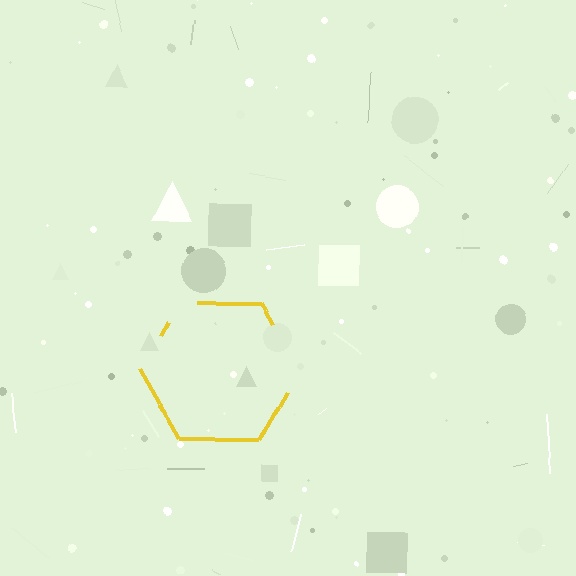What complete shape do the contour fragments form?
The contour fragments form a hexagon.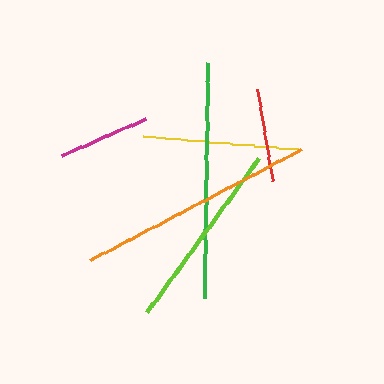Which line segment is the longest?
The orange line is the longest at approximately 238 pixels.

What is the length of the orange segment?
The orange segment is approximately 238 pixels long.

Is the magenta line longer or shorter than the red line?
The red line is longer than the magenta line.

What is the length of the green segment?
The green segment is approximately 235 pixels long.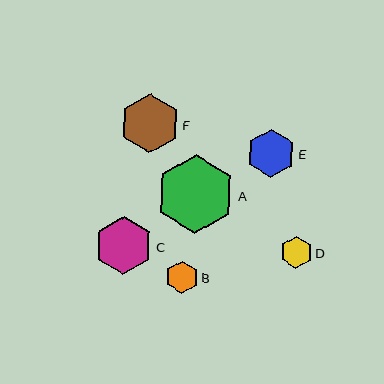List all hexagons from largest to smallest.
From largest to smallest: A, F, C, E, B, D.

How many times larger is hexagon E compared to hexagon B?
Hexagon E is approximately 1.5 times the size of hexagon B.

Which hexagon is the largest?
Hexagon A is the largest with a size of approximately 78 pixels.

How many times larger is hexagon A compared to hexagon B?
Hexagon A is approximately 2.4 times the size of hexagon B.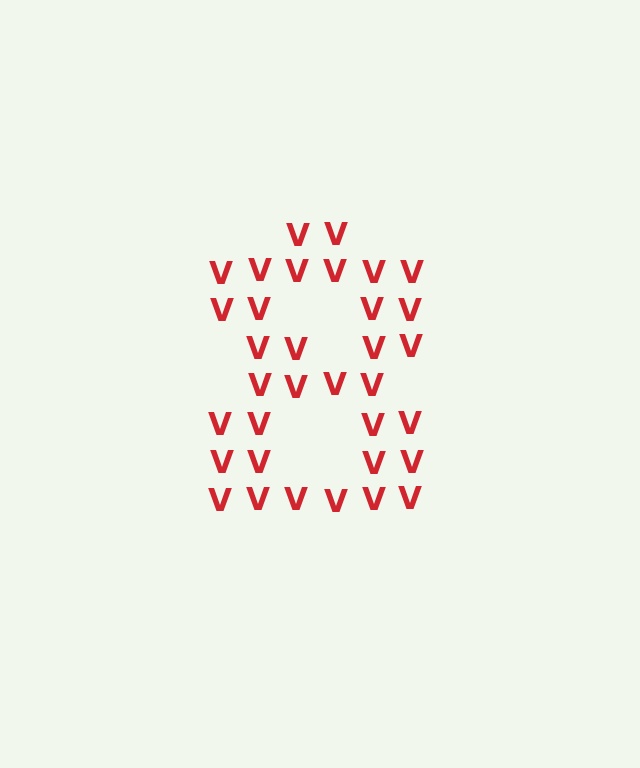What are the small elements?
The small elements are letter V's.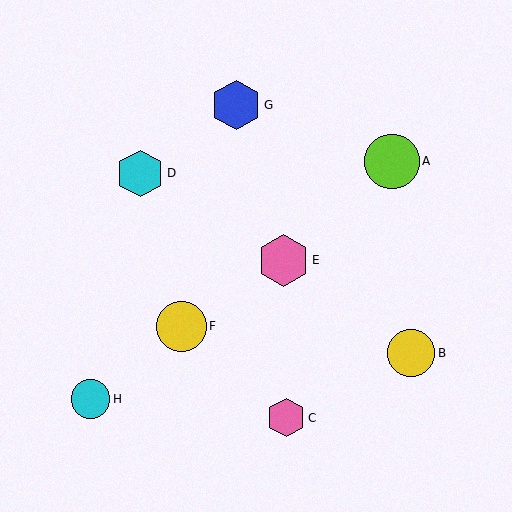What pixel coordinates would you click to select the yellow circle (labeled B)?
Click at (411, 353) to select the yellow circle B.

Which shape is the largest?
The lime circle (labeled A) is the largest.